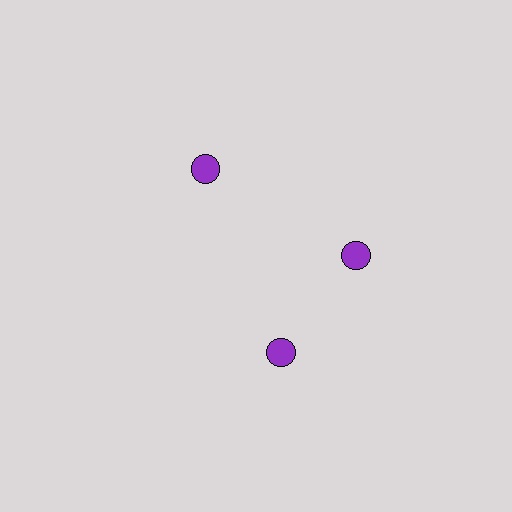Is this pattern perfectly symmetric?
No. The 3 purple circles are arranged in a ring, but one element near the 7 o'clock position is rotated out of alignment along the ring, breaking the 3-fold rotational symmetry.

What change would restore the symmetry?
The symmetry would be restored by rotating it back into even spacing with its neighbors so that all 3 circles sit at equal angles and equal distance from the center.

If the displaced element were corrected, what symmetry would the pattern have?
It would have 3-fold rotational symmetry — the pattern would map onto itself every 120 degrees.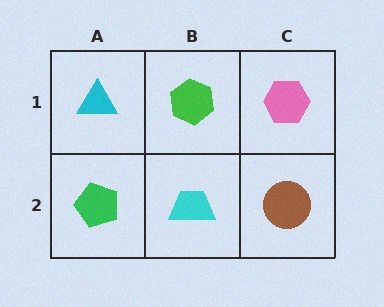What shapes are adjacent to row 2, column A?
A cyan triangle (row 1, column A), a cyan trapezoid (row 2, column B).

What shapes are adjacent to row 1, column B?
A cyan trapezoid (row 2, column B), a cyan triangle (row 1, column A), a pink hexagon (row 1, column C).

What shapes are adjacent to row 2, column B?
A green hexagon (row 1, column B), a green pentagon (row 2, column A), a brown circle (row 2, column C).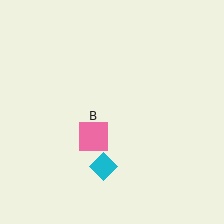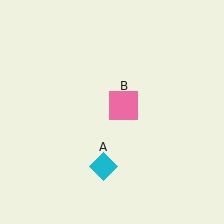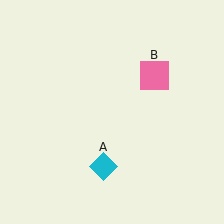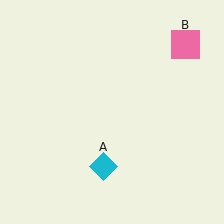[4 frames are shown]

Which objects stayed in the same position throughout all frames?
Cyan diamond (object A) remained stationary.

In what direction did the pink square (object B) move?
The pink square (object B) moved up and to the right.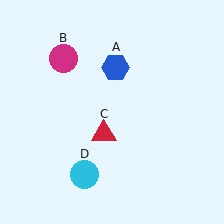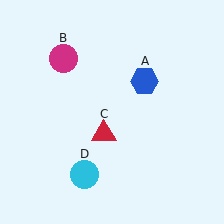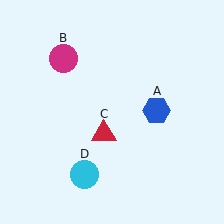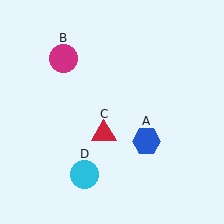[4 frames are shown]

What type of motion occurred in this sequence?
The blue hexagon (object A) rotated clockwise around the center of the scene.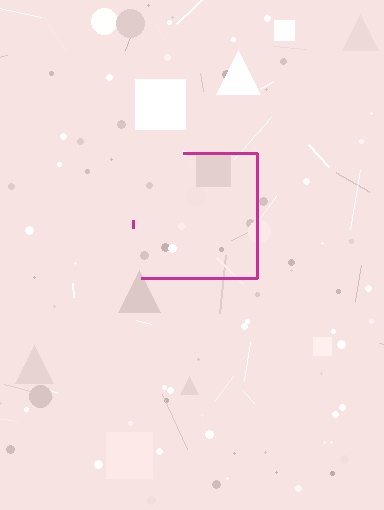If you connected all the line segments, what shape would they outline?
They would outline a square.